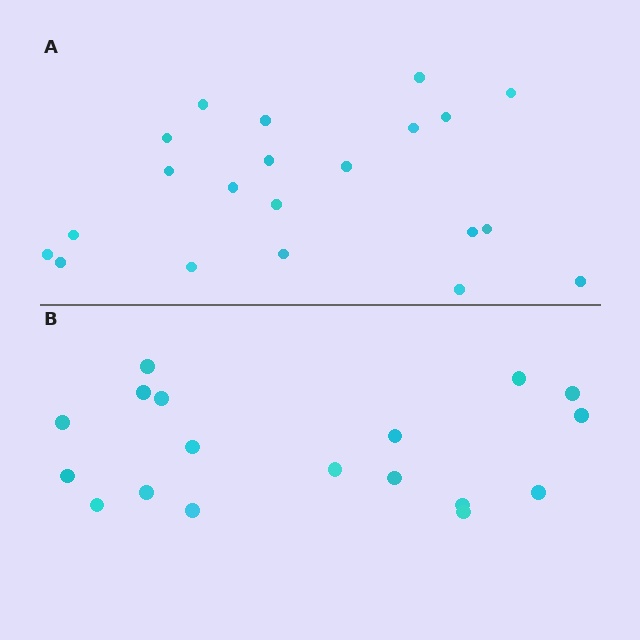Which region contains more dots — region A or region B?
Region A (the top region) has more dots.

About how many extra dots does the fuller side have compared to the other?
Region A has just a few more — roughly 2 or 3 more dots than region B.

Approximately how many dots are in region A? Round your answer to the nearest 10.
About 20 dots. (The exact count is 21, which rounds to 20.)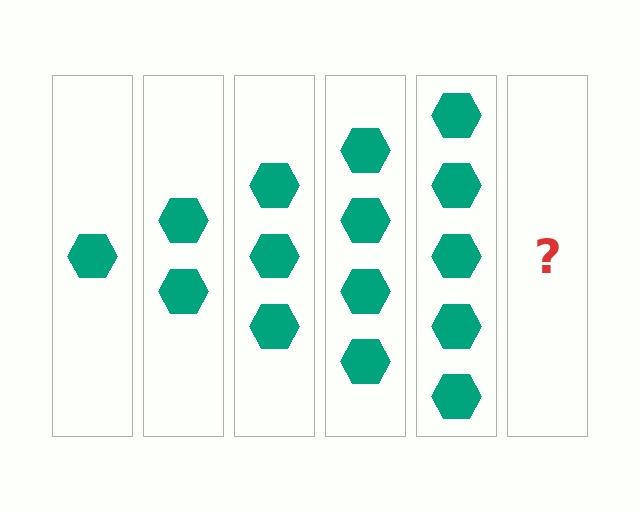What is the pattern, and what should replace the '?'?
The pattern is that each step adds one more hexagon. The '?' should be 6 hexagons.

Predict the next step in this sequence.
The next step is 6 hexagons.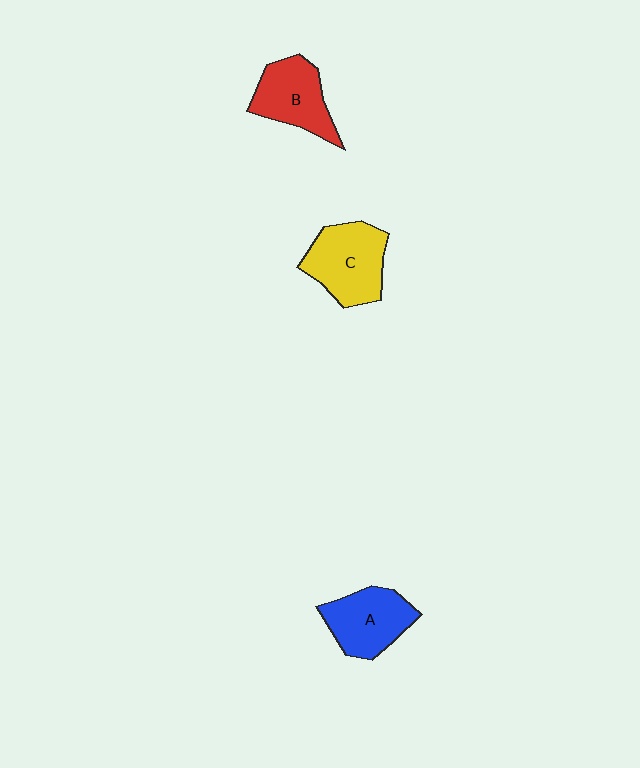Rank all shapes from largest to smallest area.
From largest to smallest: C (yellow), A (blue), B (red).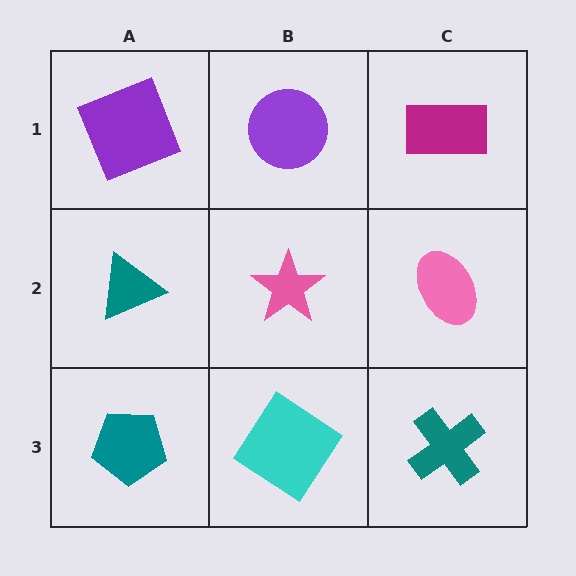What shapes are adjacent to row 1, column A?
A teal triangle (row 2, column A), a purple circle (row 1, column B).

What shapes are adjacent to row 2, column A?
A purple square (row 1, column A), a teal pentagon (row 3, column A), a pink star (row 2, column B).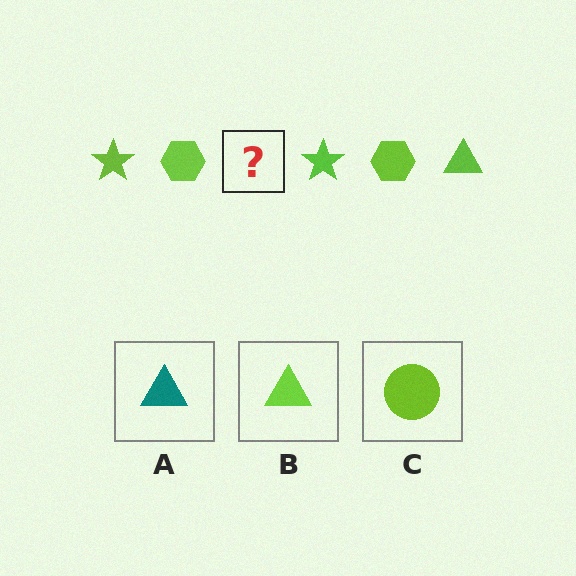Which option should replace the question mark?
Option B.